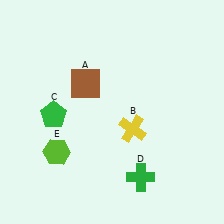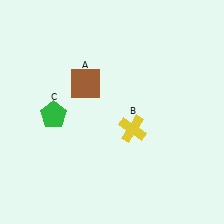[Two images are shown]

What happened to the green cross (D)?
The green cross (D) was removed in Image 2. It was in the bottom-right area of Image 1.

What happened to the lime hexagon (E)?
The lime hexagon (E) was removed in Image 2. It was in the bottom-left area of Image 1.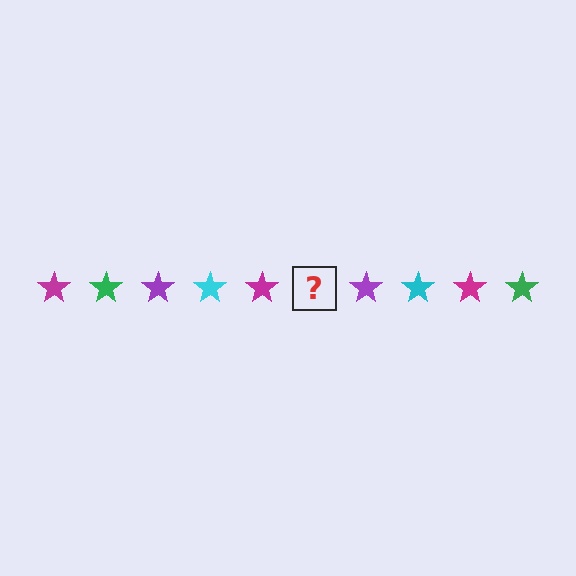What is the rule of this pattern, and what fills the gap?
The rule is that the pattern cycles through magenta, green, purple, cyan stars. The gap should be filled with a green star.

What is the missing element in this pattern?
The missing element is a green star.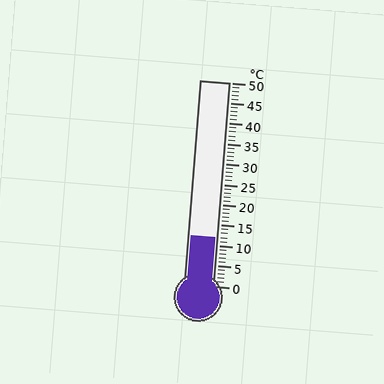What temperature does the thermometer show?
The thermometer shows approximately 12°C.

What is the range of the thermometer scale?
The thermometer scale ranges from 0°C to 50°C.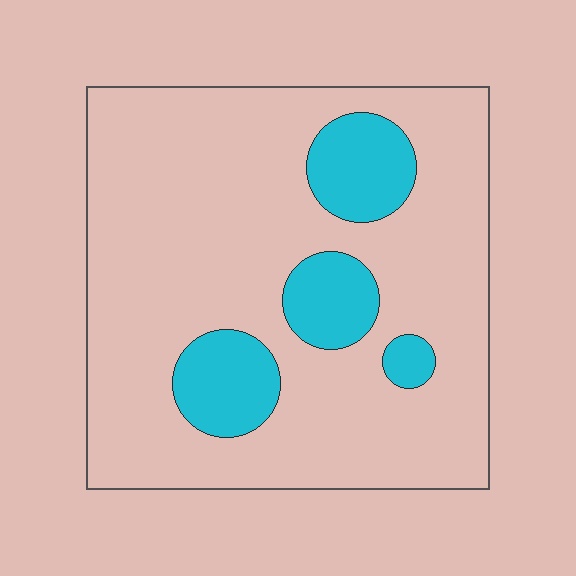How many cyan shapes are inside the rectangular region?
4.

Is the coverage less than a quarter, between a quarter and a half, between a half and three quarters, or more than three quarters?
Less than a quarter.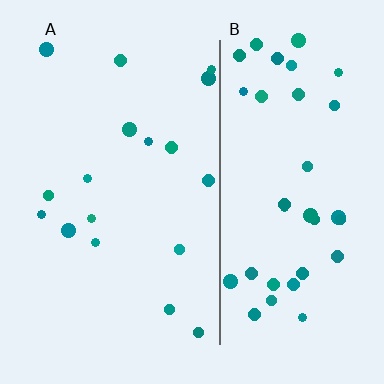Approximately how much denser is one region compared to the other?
Approximately 2.2× — region B over region A.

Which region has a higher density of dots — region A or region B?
B (the right).